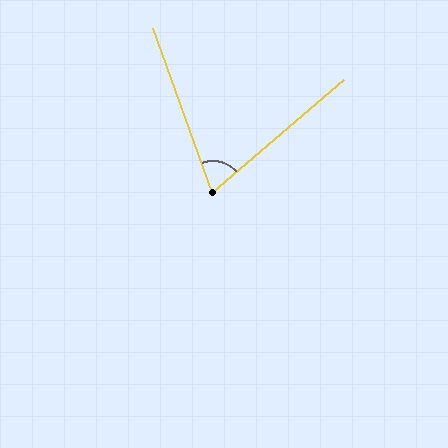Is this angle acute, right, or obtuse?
It is acute.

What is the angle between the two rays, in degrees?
Approximately 69 degrees.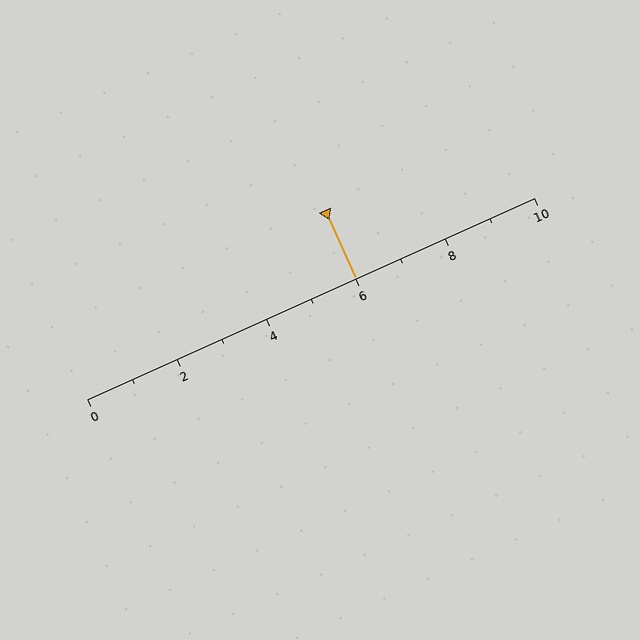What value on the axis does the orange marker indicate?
The marker indicates approximately 6.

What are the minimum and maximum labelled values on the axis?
The axis runs from 0 to 10.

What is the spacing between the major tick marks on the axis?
The major ticks are spaced 2 apart.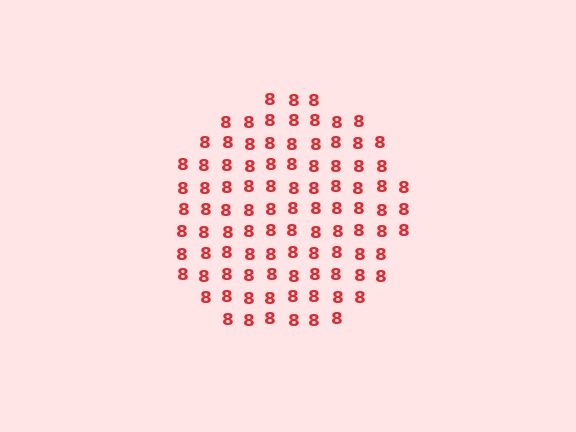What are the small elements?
The small elements are digit 8's.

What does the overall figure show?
The overall figure shows a circle.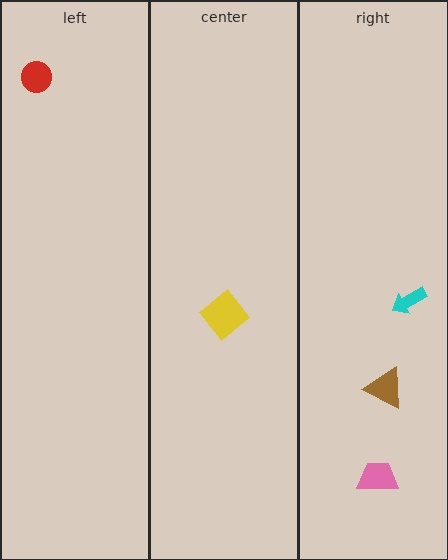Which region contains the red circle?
The left region.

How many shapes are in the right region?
3.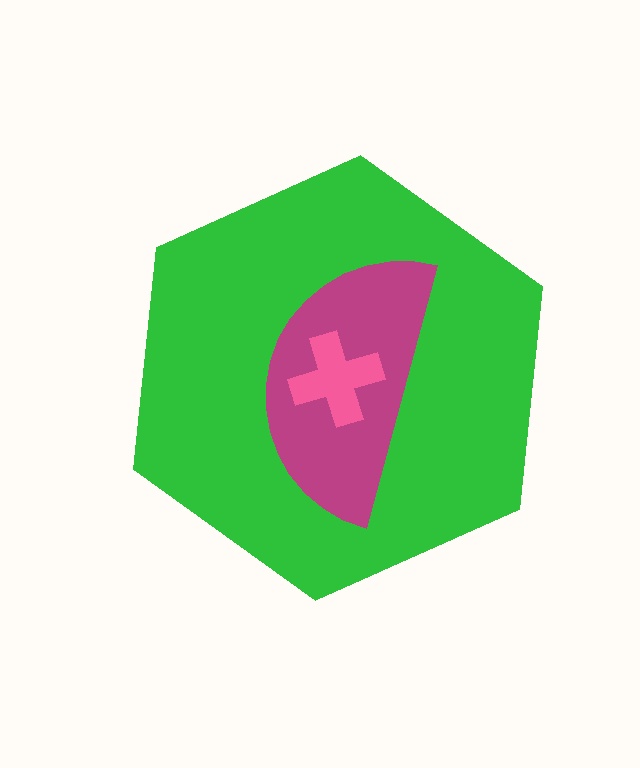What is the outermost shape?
The green hexagon.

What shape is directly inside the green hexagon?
The magenta semicircle.